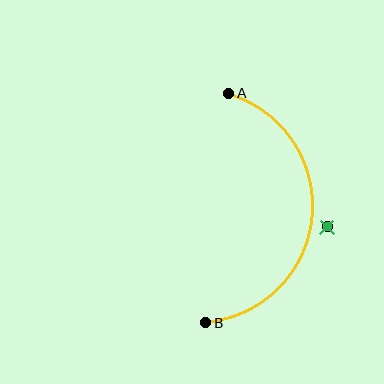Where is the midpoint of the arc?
The arc midpoint is the point on the curve farthest from the straight line joining A and B. It sits to the right of that line.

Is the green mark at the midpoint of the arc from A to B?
No — the green mark does not lie on the arc at all. It sits slightly outside the curve.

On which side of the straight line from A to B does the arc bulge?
The arc bulges to the right of the straight line connecting A and B.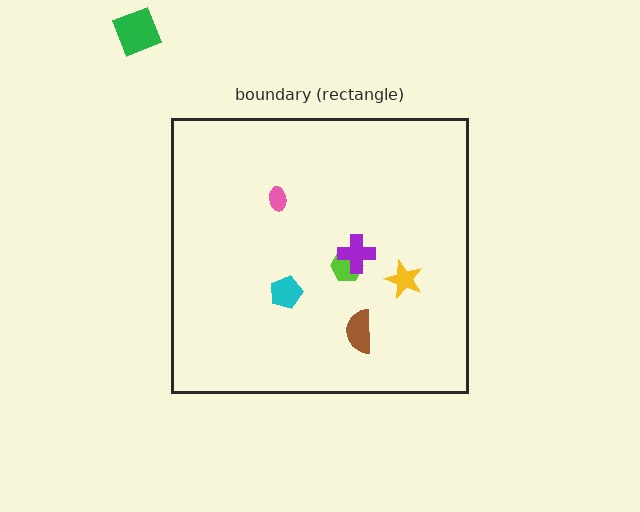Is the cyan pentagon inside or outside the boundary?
Inside.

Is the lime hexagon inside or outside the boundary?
Inside.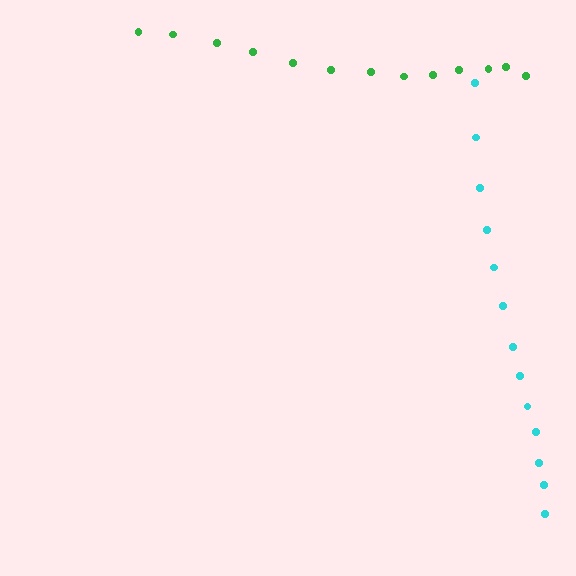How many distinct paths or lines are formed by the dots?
There are 2 distinct paths.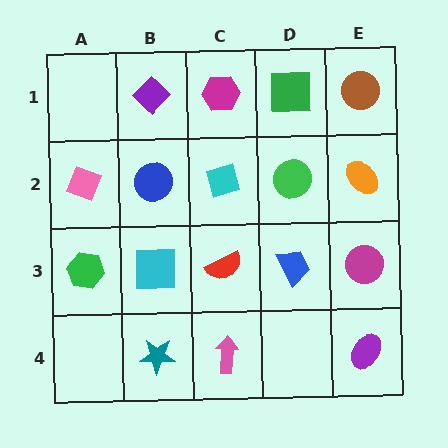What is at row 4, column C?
A pink arrow.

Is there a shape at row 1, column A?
No, that cell is empty.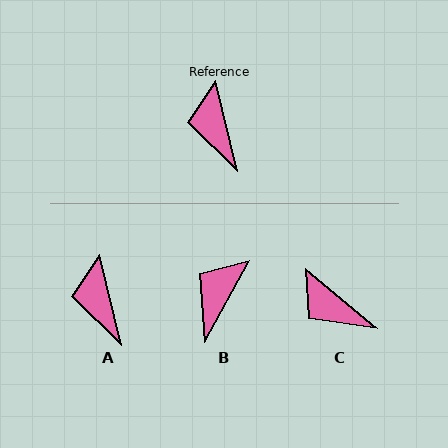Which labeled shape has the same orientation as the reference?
A.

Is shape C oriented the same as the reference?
No, it is off by about 36 degrees.